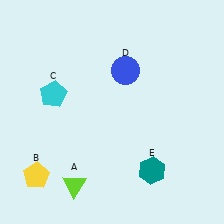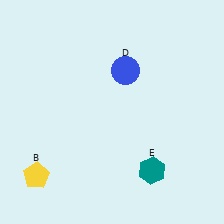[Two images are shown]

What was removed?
The cyan pentagon (C), the lime triangle (A) were removed in Image 2.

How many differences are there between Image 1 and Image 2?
There are 2 differences between the two images.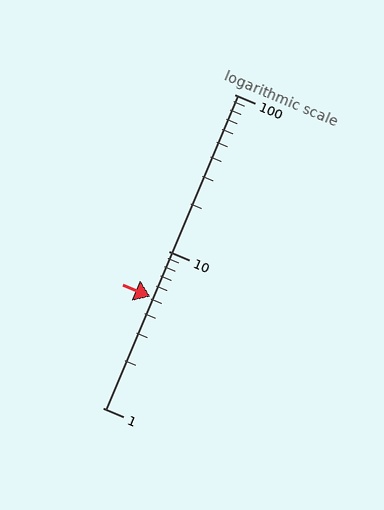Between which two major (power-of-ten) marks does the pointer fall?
The pointer is between 1 and 10.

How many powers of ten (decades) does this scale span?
The scale spans 2 decades, from 1 to 100.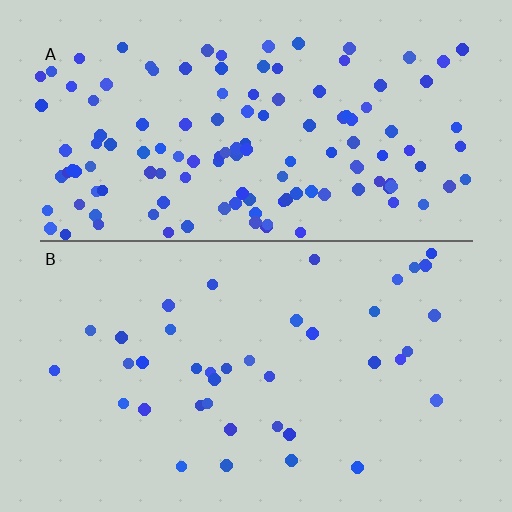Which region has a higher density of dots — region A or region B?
A (the top).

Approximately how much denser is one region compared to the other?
Approximately 3.3× — region A over region B.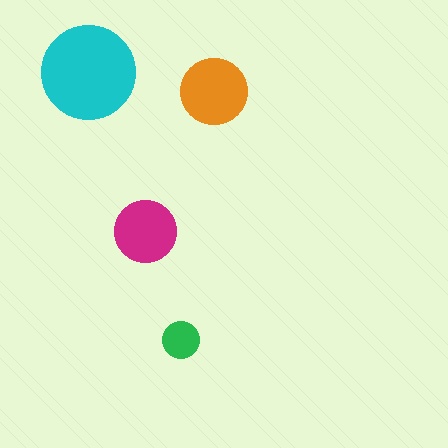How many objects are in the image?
There are 4 objects in the image.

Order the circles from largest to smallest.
the cyan one, the orange one, the magenta one, the green one.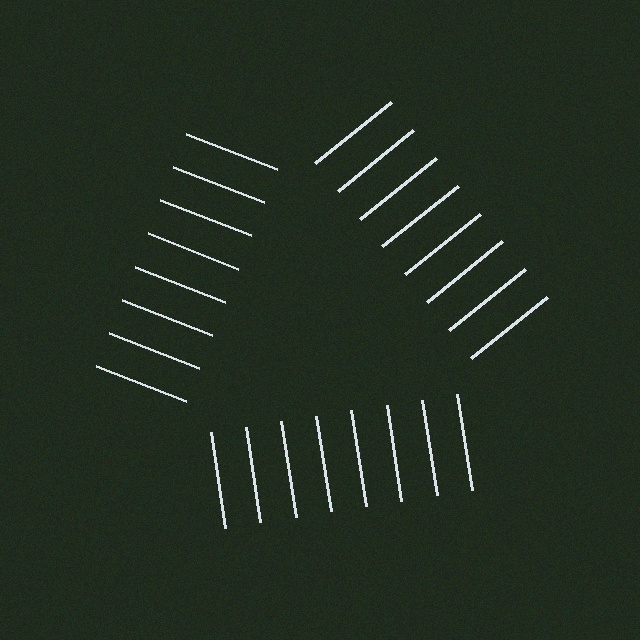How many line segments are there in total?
24 — 8 along each of the 3 edges.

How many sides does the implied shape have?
3 sides — the line-ends trace a triangle.